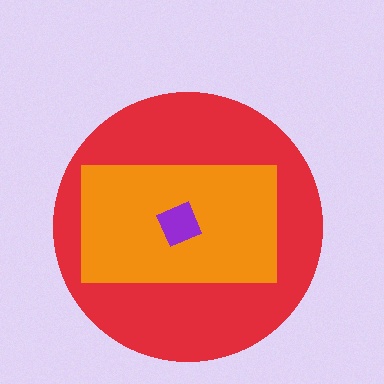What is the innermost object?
The purple diamond.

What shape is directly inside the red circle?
The orange rectangle.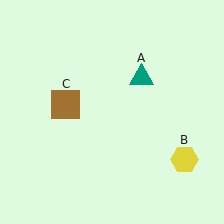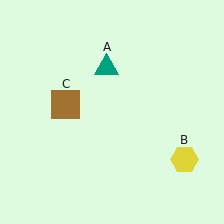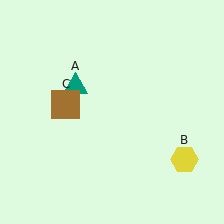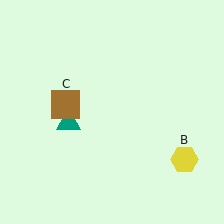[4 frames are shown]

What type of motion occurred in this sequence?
The teal triangle (object A) rotated counterclockwise around the center of the scene.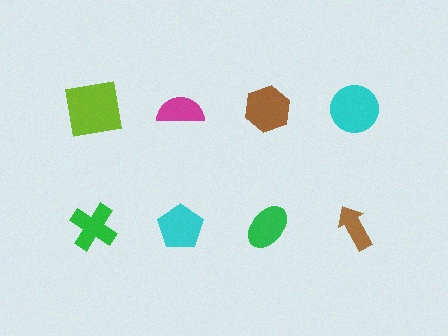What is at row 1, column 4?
A cyan circle.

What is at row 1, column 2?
A magenta semicircle.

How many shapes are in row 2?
4 shapes.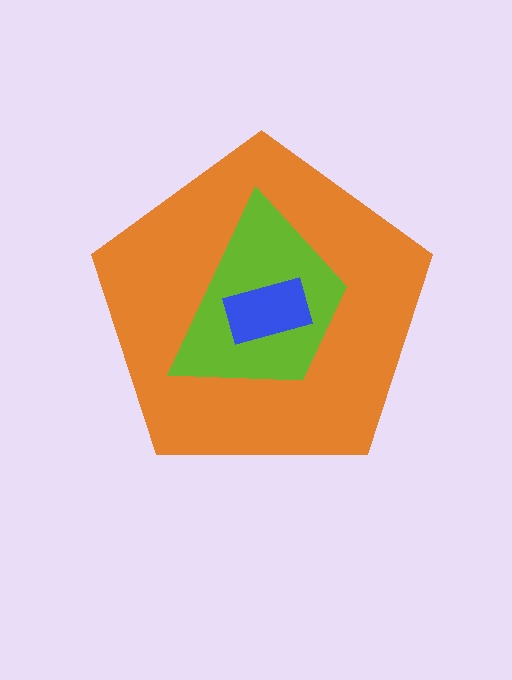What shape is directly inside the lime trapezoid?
The blue rectangle.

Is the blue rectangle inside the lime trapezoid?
Yes.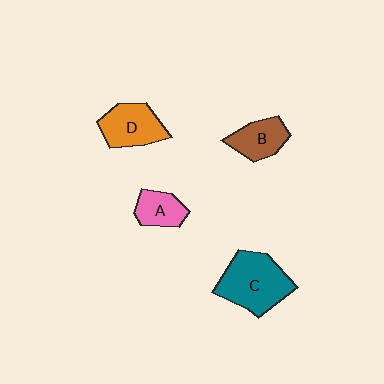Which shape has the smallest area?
Shape A (pink).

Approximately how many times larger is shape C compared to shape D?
Approximately 1.4 times.